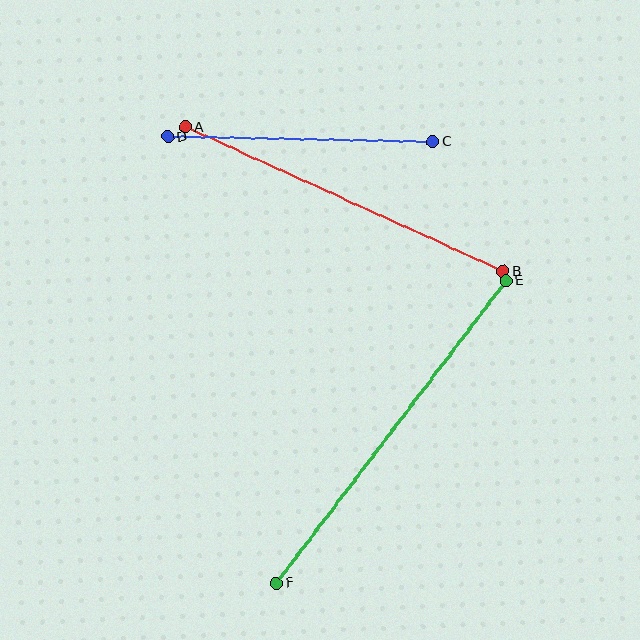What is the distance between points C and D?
The distance is approximately 265 pixels.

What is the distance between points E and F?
The distance is approximately 380 pixels.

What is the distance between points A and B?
The distance is approximately 349 pixels.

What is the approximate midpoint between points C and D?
The midpoint is at approximately (300, 139) pixels.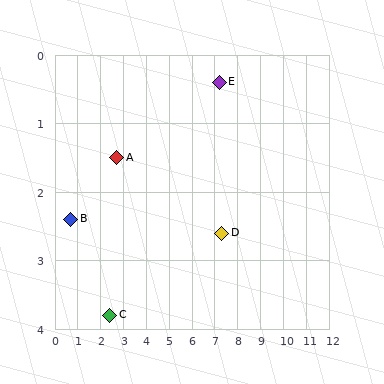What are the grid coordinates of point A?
Point A is at approximately (2.7, 1.5).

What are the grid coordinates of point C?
Point C is at approximately (2.4, 3.8).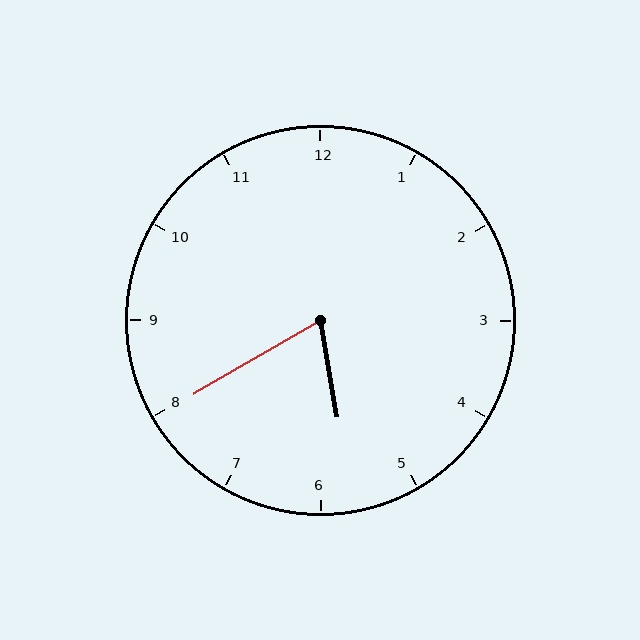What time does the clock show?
5:40.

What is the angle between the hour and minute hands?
Approximately 70 degrees.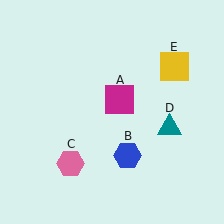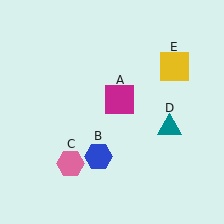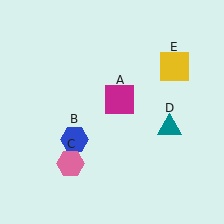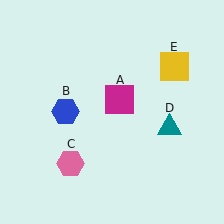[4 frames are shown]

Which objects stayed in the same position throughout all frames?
Magenta square (object A) and pink hexagon (object C) and teal triangle (object D) and yellow square (object E) remained stationary.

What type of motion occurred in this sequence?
The blue hexagon (object B) rotated clockwise around the center of the scene.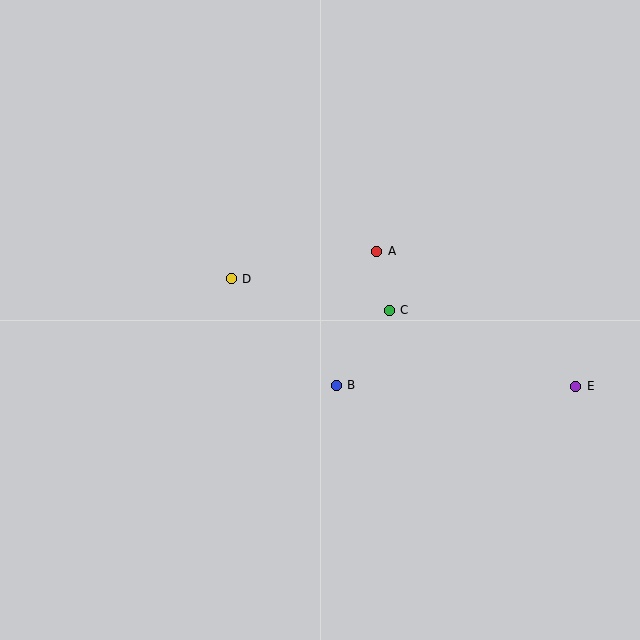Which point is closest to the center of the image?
Point B at (336, 385) is closest to the center.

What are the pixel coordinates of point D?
Point D is at (231, 279).